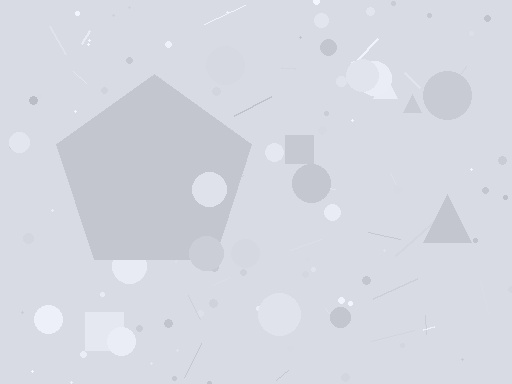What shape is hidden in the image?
A pentagon is hidden in the image.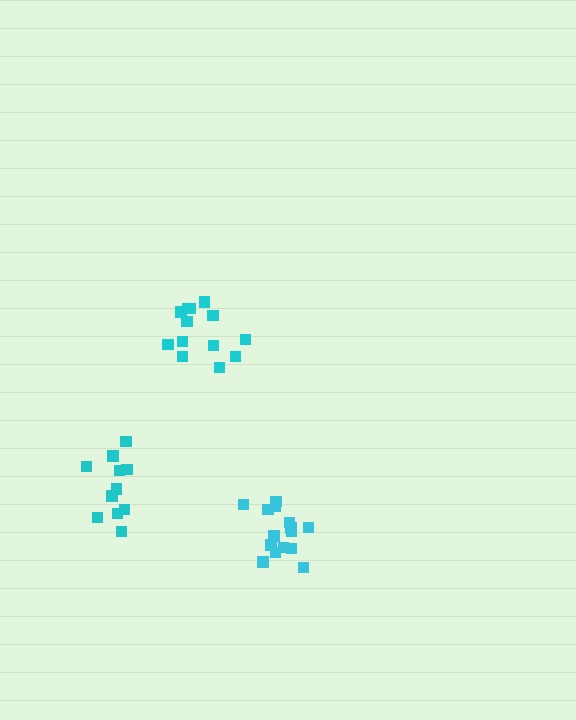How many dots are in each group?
Group 1: 11 dots, Group 2: 16 dots, Group 3: 13 dots (40 total).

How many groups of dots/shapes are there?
There are 3 groups.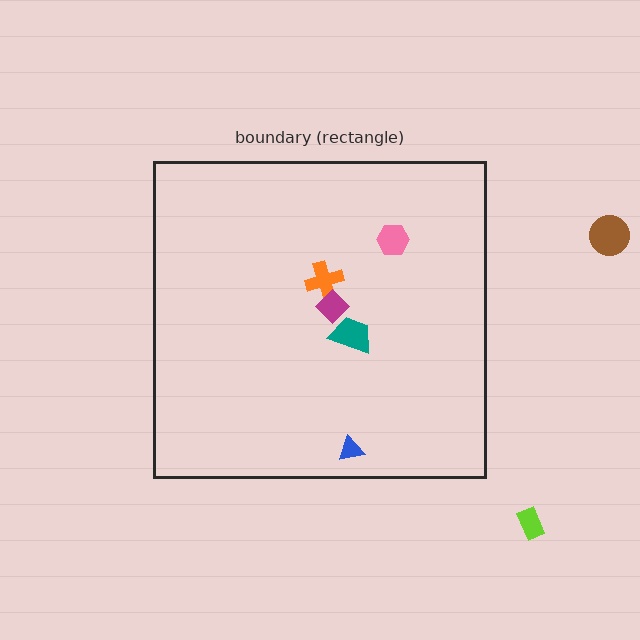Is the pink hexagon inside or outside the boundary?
Inside.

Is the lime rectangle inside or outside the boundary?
Outside.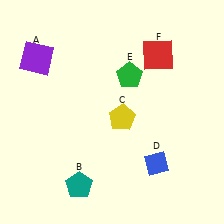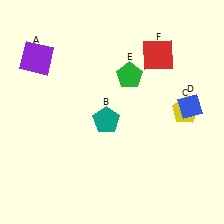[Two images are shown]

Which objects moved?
The objects that moved are: the teal pentagon (B), the yellow pentagon (C), the blue diamond (D).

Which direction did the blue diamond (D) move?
The blue diamond (D) moved up.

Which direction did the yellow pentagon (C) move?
The yellow pentagon (C) moved right.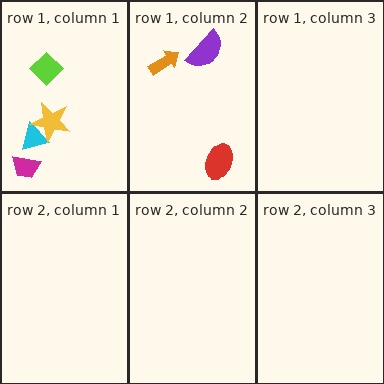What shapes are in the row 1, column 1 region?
The magenta trapezoid, the lime diamond, the cyan triangle, the yellow star.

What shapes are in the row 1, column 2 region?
The red ellipse, the orange arrow, the purple semicircle.